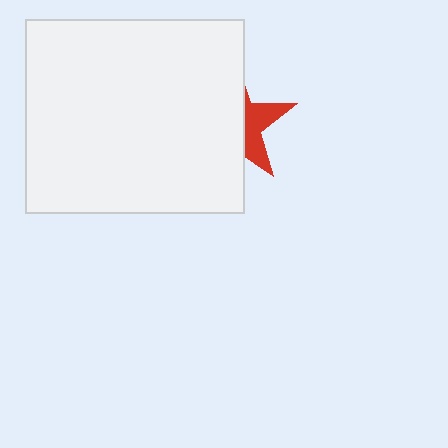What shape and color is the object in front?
The object in front is a white rectangle.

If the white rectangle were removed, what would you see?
You would see the complete red star.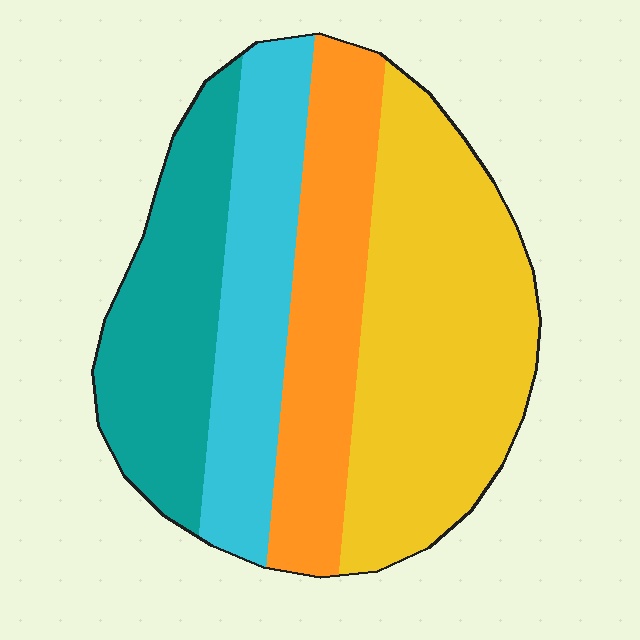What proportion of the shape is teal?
Teal takes up between a sixth and a third of the shape.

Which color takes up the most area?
Yellow, at roughly 35%.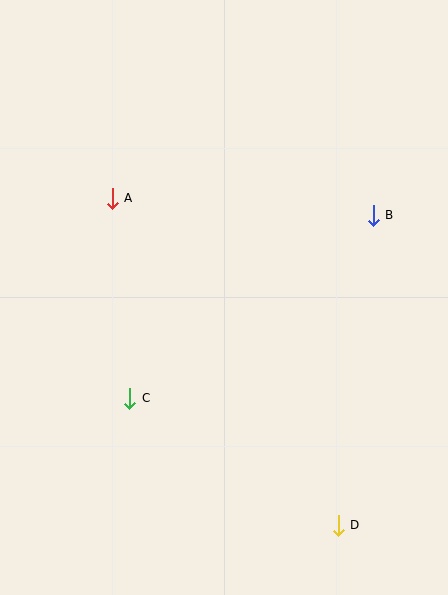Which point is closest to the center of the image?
Point C at (130, 398) is closest to the center.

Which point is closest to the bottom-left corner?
Point C is closest to the bottom-left corner.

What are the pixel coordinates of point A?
Point A is at (112, 198).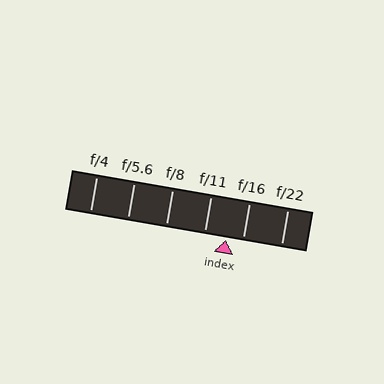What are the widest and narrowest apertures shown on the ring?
The widest aperture shown is f/4 and the narrowest is f/22.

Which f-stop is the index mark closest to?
The index mark is closest to f/16.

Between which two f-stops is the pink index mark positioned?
The index mark is between f/11 and f/16.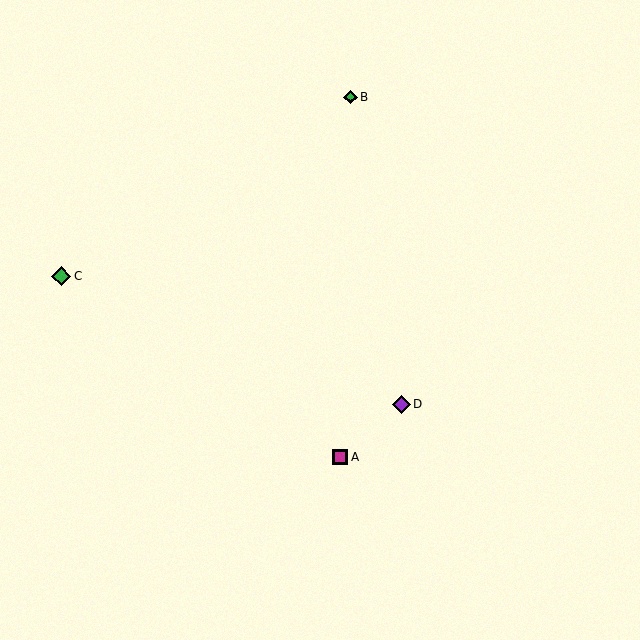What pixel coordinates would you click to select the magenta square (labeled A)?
Click at (340, 457) to select the magenta square A.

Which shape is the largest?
The green diamond (labeled C) is the largest.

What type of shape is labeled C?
Shape C is a green diamond.